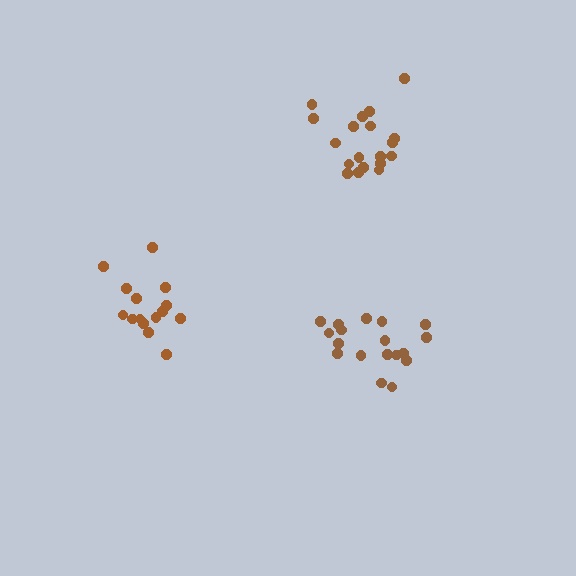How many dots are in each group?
Group 1: 18 dots, Group 2: 19 dots, Group 3: 15 dots (52 total).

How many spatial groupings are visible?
There are 3 spatial groupings.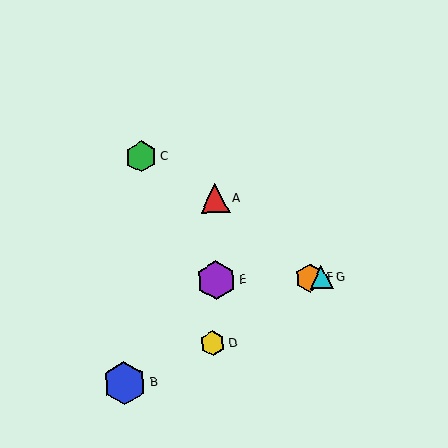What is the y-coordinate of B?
Object B is at y≈383.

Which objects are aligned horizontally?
Objects E, F, G are aligned horizontally.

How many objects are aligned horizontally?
3 objects (E, F, G) are aligned horizontally.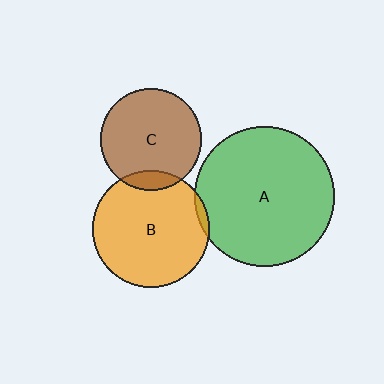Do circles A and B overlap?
Yes.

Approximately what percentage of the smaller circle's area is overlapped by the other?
Approximately 5%.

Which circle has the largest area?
Circle A (green).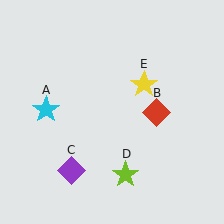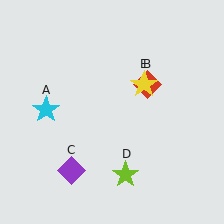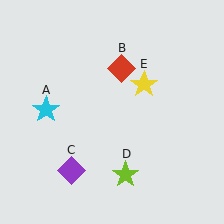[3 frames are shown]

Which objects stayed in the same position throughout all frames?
Cyan star (object A) and purple diamond (object C) and lime star (object D) and yellow star (object E) remained stationary.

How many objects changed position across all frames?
1 object changed position: red diamond (object B).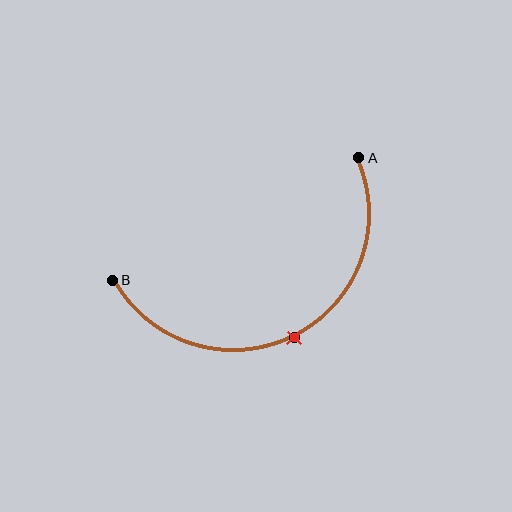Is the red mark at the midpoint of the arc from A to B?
Yes. The red mark lies on the arc at equal arc-length from both A and B — it is the arc midpoint.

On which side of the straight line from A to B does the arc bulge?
The arc bulges below the straight line connecting A and B.